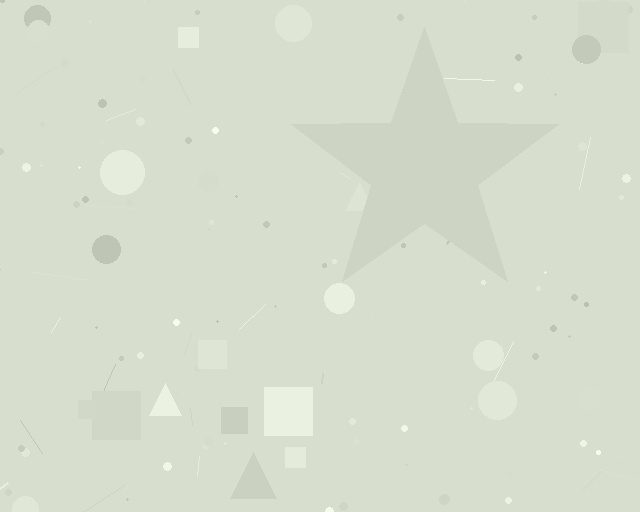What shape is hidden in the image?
A star is hidden in the image.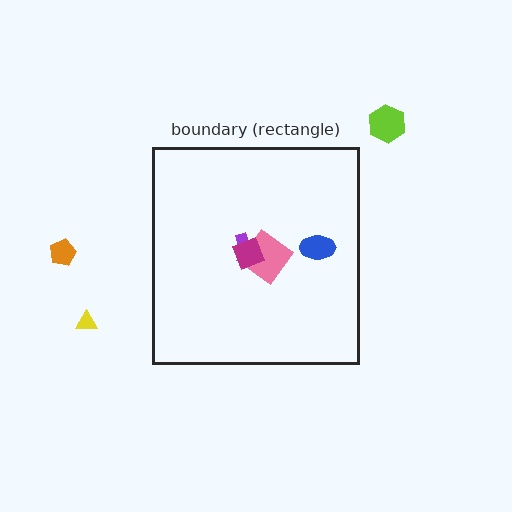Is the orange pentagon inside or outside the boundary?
Outside.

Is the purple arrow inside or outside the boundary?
Inside.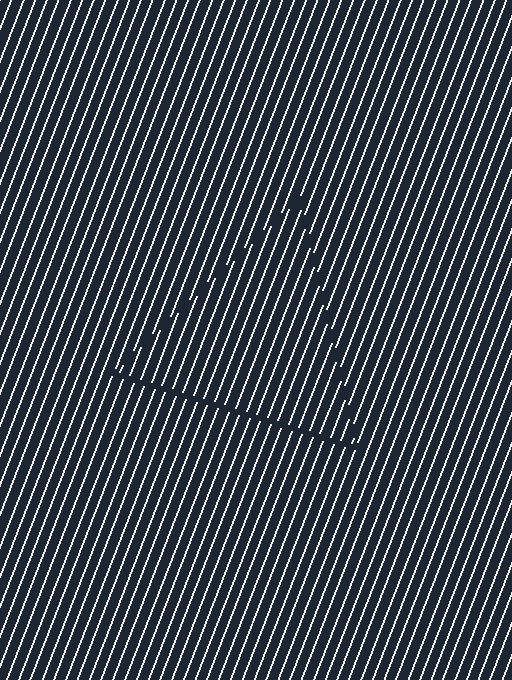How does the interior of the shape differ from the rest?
The interior of the shape contains the same grating, shifted by half a period — the contour is defined by the phase discontinuity where line-ends from the inner and outer gratings abut.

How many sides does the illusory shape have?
3 sides — the line-ends trace a triangle.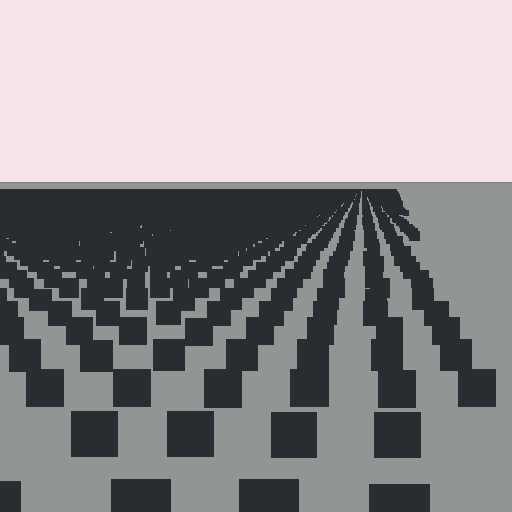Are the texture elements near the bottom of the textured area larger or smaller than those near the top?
Larger. Near the bottom, elements are closer to the viewer and appear at a bigger on-screen size.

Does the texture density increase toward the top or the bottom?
Density increases toward the top.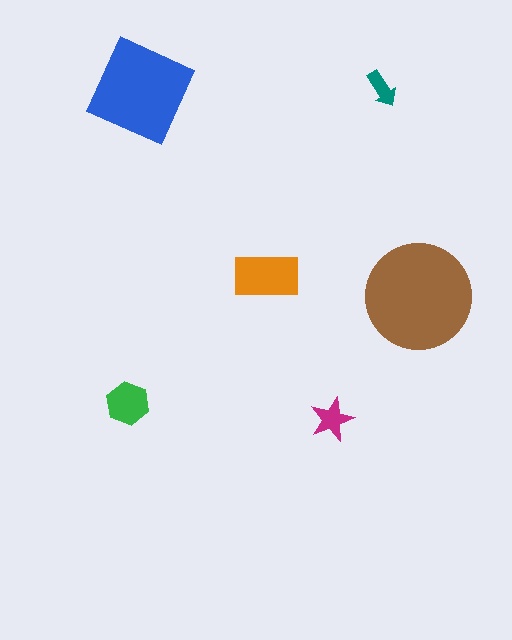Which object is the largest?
The brown circle.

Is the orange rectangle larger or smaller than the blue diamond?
Smaller.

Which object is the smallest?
The teal arrow.